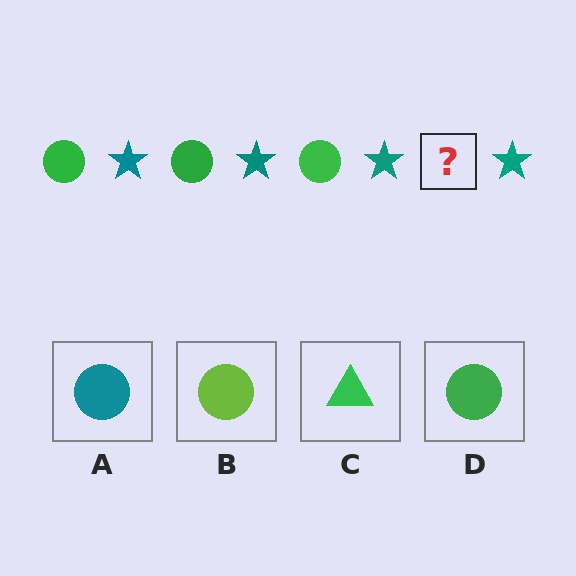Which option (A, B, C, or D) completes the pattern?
D.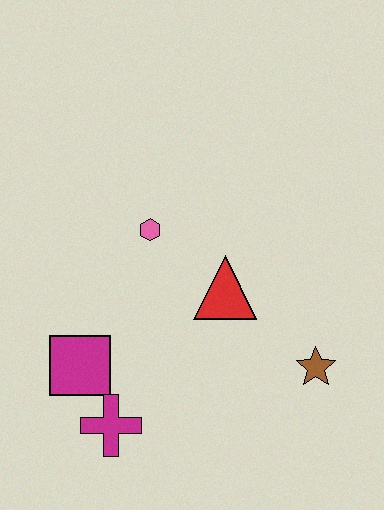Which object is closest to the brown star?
The red triangle is closest to the brown star.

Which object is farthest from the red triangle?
The magenta cross is farthest from the red triangle.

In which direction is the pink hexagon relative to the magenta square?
The pink hexagon is above the magenta square.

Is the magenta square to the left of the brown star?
Yes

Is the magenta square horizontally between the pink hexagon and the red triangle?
No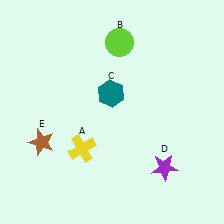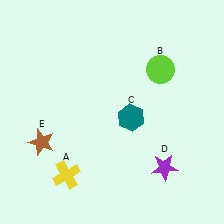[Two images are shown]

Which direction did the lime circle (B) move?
The lime circle (B) moved right.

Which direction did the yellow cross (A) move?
The yellow cross (A) moved down.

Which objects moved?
The objects that moved are: the yellow cross (A), the lime circle (B), the teal hexagon (C).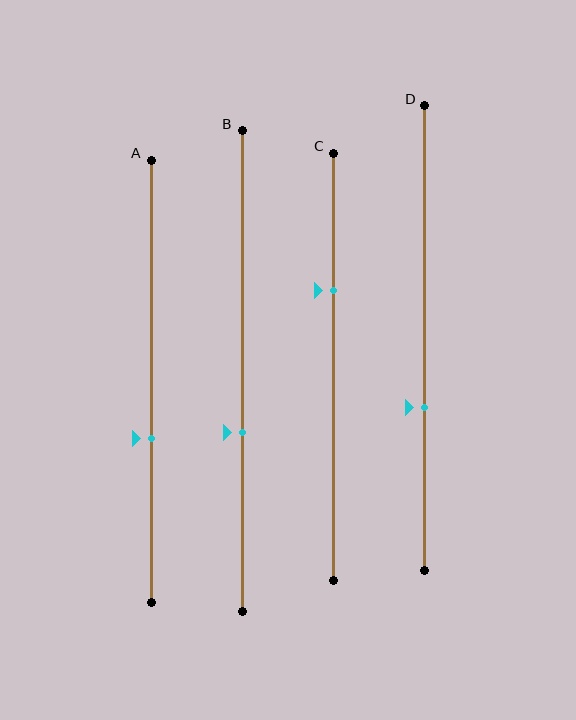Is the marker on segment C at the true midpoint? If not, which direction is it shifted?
No, the marker on segment C is shifted upward by about 18% of the segment length.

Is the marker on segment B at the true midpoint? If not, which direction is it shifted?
No, the marker on segment B is shifted downward by about 13% of the segment length.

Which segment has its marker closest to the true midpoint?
Segment B has its marker closest to the true midpoint.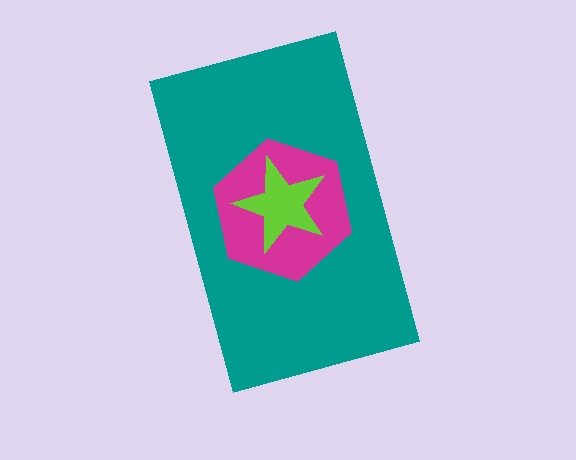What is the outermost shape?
The teal rectangle.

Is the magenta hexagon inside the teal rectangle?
Yes.